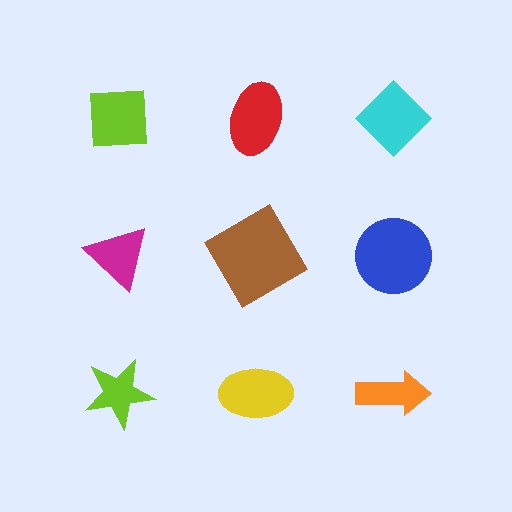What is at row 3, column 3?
An orange arrow.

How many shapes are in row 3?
3 shapes.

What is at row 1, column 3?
A cyan diamond.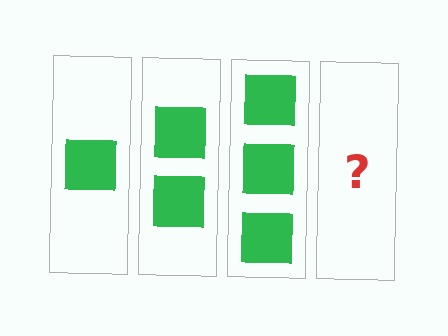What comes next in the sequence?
The next element should be 4 squares.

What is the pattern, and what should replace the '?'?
The pattern is that each step adds one more square. The '?' should be 4 squares.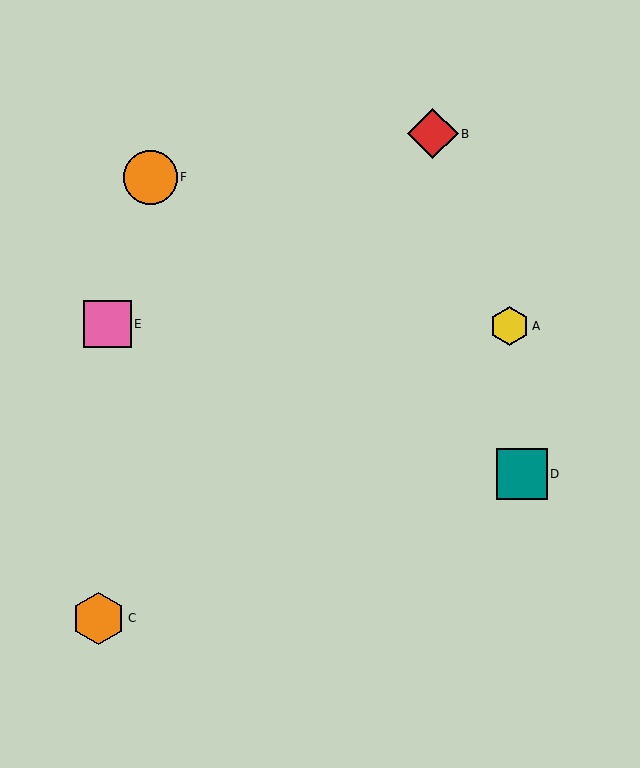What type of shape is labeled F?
Shape F is an orange circle.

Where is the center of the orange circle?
The center of the orange circle is at (150, 177).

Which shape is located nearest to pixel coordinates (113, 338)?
The pink square (labeled E) at (108, 324) is nearest to that location.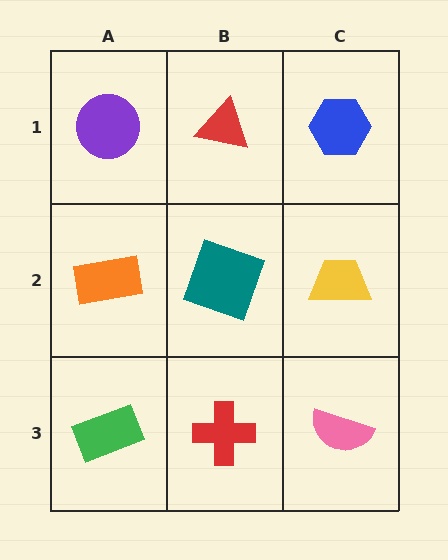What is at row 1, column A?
A purple circle.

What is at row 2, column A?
An orange rectangle.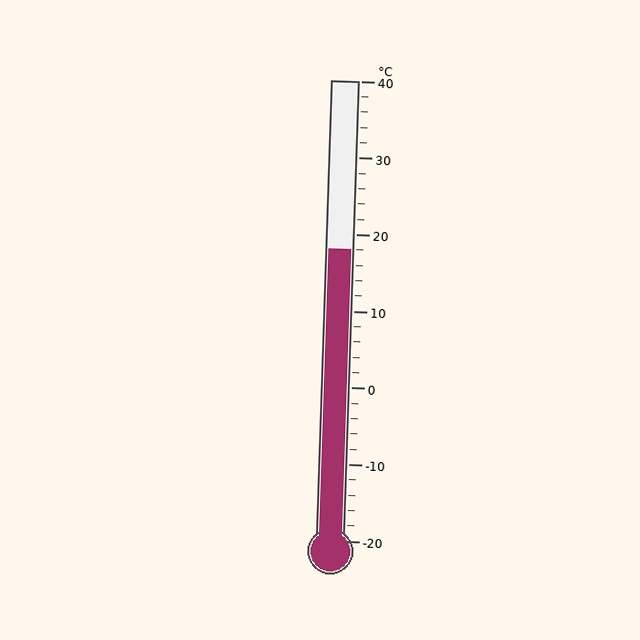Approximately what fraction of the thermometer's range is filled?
The thermometer is filled to approximately 65% of its range.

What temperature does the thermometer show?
The thermometer shows approximately 18°C.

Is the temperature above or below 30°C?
The temperature is below 30°C.